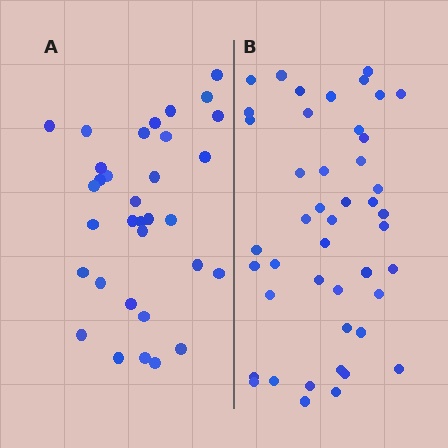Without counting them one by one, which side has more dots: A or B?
Region B (the right region) has more dots.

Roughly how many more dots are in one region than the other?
Region B has roughly 12 or so more dots than region A.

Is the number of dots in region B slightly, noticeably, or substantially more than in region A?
Region B has noticeably more, but not dramatically so. The ratio is roughly 1.4 to 1.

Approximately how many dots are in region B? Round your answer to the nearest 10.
About 40 dots. (The exact count is 45, which rounds to 40.)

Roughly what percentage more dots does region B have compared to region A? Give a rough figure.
About 35% more.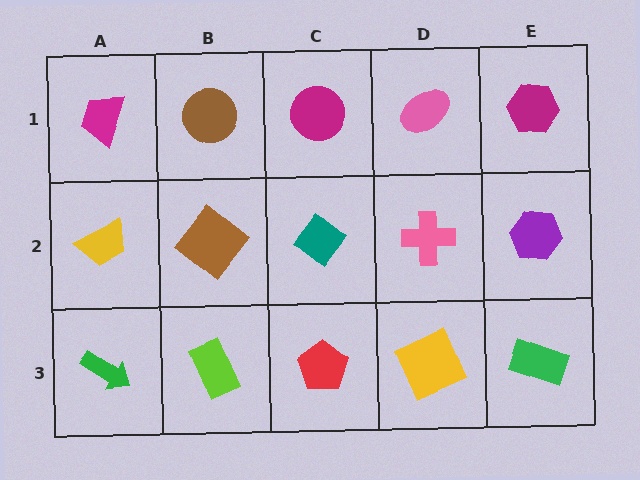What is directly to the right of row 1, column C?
A pink ellipse.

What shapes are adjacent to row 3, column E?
A purple hexagon (row 2, column E), a yellow square (row 3, column D).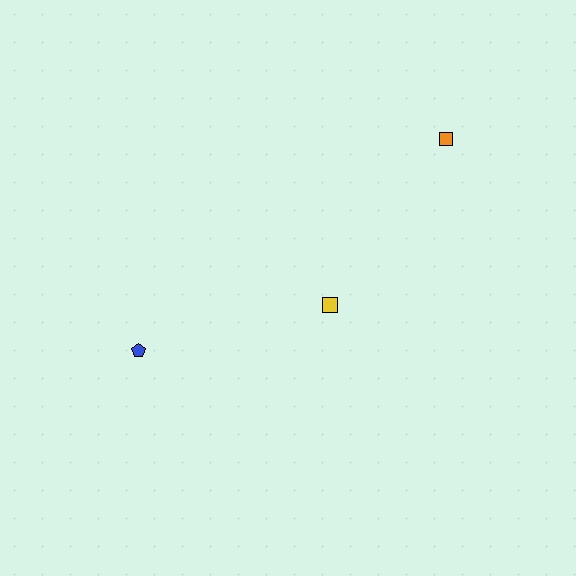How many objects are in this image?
There are 3 objects.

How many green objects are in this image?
There are no green objects.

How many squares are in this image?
There are 2 squares.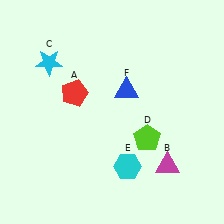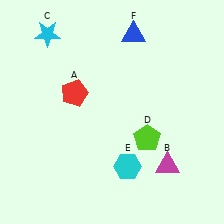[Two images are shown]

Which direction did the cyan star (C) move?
The cyan star (C) moved up.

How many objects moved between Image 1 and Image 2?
2 objects moved between the two images.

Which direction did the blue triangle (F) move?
The blue triangle (F) moved up.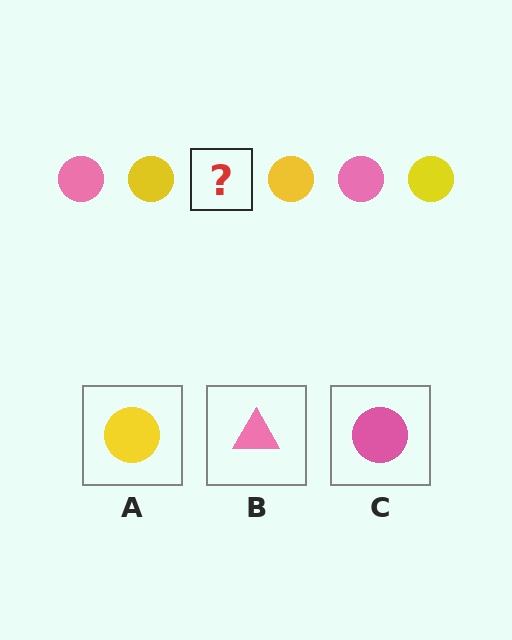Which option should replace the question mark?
Option C.